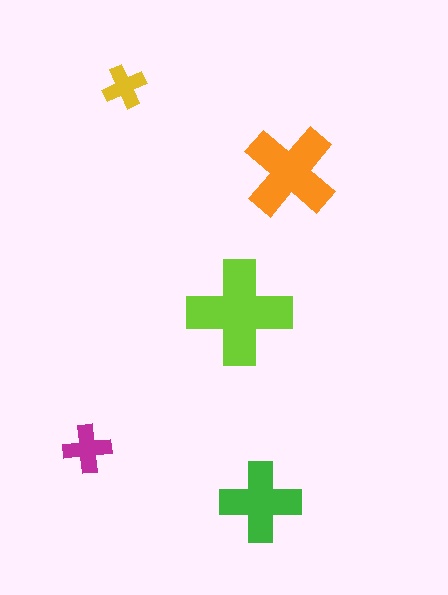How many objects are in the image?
There are 5 objects in the image.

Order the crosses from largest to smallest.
the lime one, the orange one, the green one, the magenta one, the yellow one.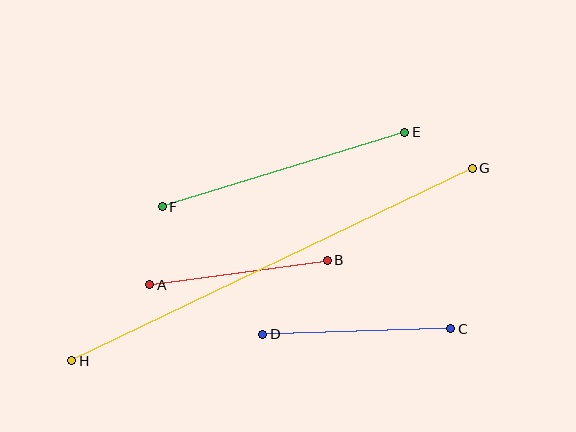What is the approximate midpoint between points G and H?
The midpoint is at approximately (272, 265) pixels.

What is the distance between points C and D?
The distance is approximately 188 pixels.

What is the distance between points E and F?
The distance is approximately 254 pixels.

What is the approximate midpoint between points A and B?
The midpoint is at approximately (238, 272) pixels.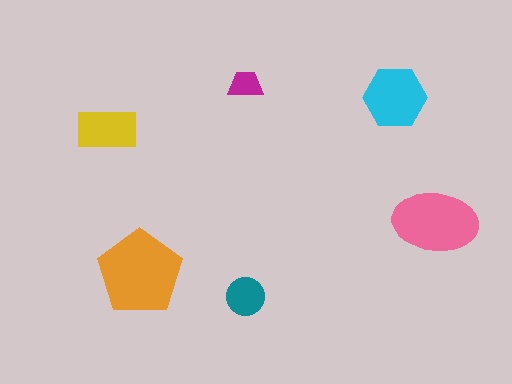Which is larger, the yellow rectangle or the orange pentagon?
The orange pentagon.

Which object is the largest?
The orange pentagon.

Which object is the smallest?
The magenta trapezoid.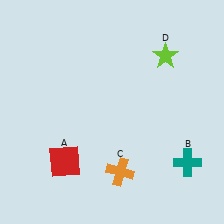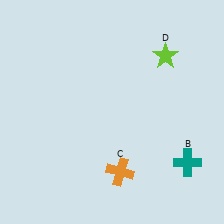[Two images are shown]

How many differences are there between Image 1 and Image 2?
There is 1 difference between the two images.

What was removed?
The red square (A) was removed in Image 2.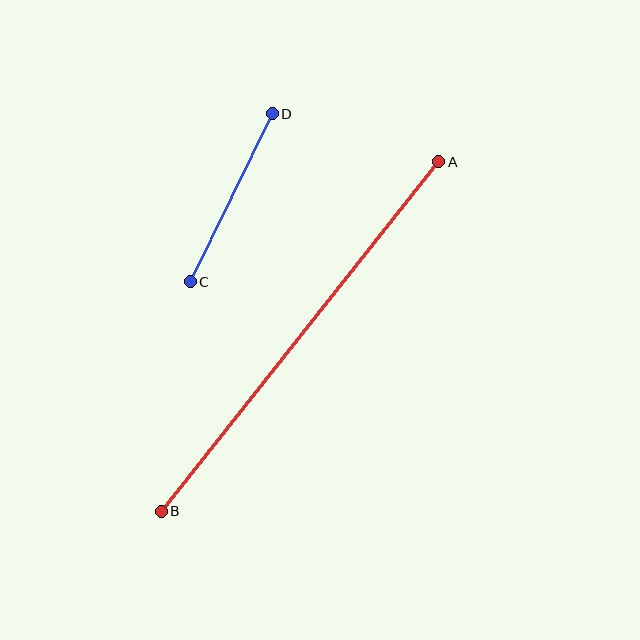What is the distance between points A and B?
The distance is approximately 446 pixels.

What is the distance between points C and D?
The distance is approximately 187 pixels.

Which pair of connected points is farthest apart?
Points A and B are farthest apart.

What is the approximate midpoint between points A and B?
The midpoint is at approximately (300, 336) pixels.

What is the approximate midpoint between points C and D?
The midpoint is at approximately (231, 198) pixels.